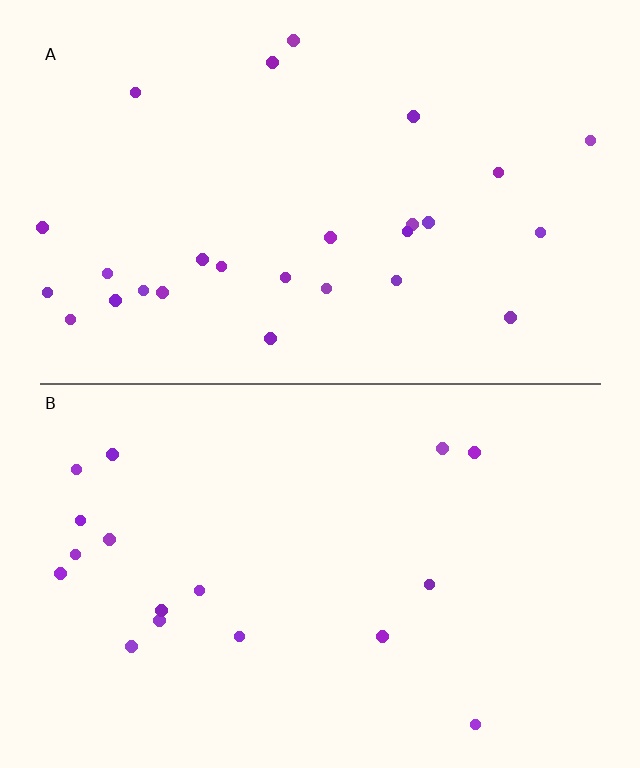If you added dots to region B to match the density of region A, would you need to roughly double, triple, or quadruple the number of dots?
Approximately double.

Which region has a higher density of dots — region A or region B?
A (the top).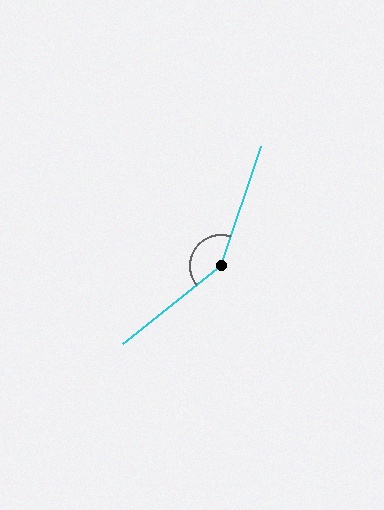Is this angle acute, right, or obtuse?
It is obtuse.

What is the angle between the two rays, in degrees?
Approximately 147 degrees.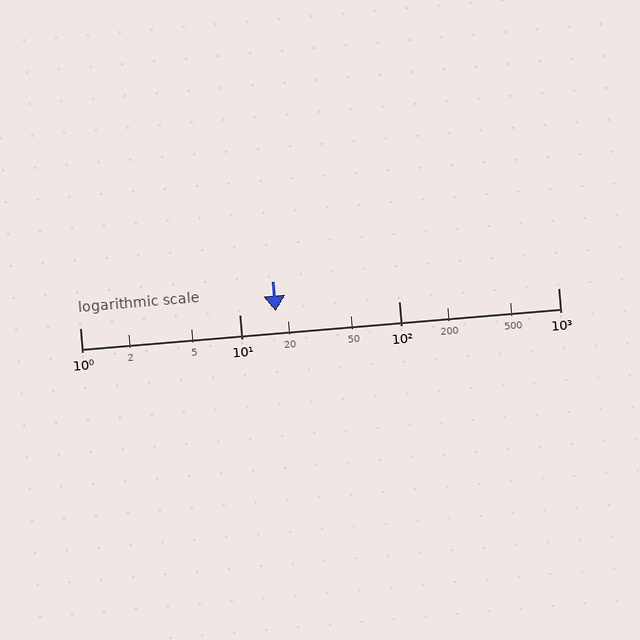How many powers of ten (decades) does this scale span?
The scale spans 3 decades, from 1 to 1000.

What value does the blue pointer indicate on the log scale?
The pointer indicates approximately 17.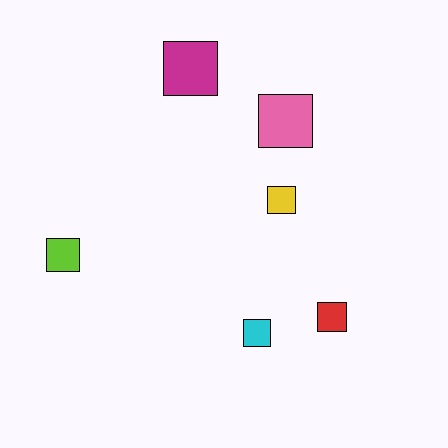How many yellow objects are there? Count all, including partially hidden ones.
There is 1 yellow object.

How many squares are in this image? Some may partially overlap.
There are 6 squares.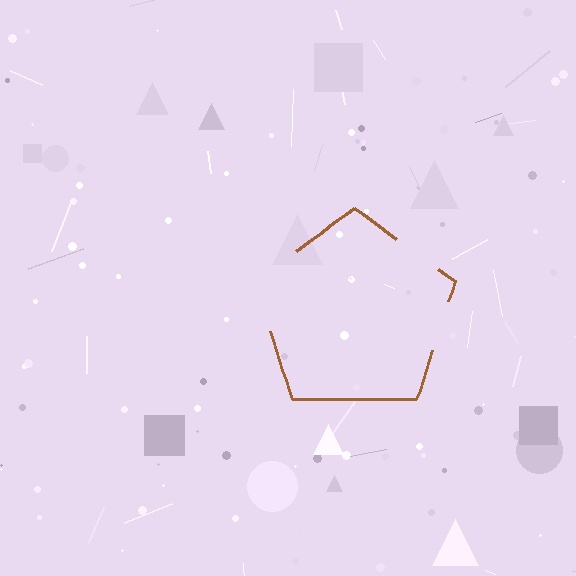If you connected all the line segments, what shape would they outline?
They would outline a pentagon.